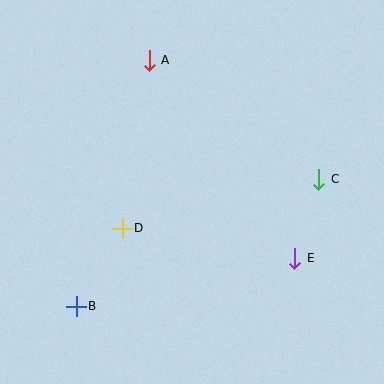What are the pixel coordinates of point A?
Point A is at (149, 60).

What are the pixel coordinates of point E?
Point E is at (294, 258).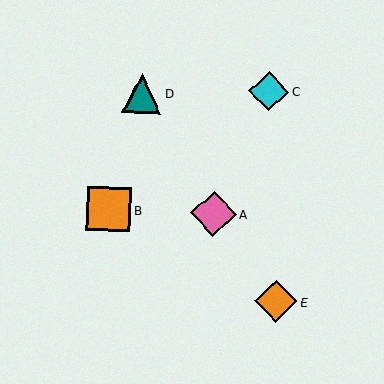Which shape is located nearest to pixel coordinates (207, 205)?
The pink diamond (labeled A) at (213, 214) is nearest to that location.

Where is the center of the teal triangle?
The center of the teal triangle is at (142, 93).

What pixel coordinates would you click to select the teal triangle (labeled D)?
Click at (142, 93) to select the teal triangle D.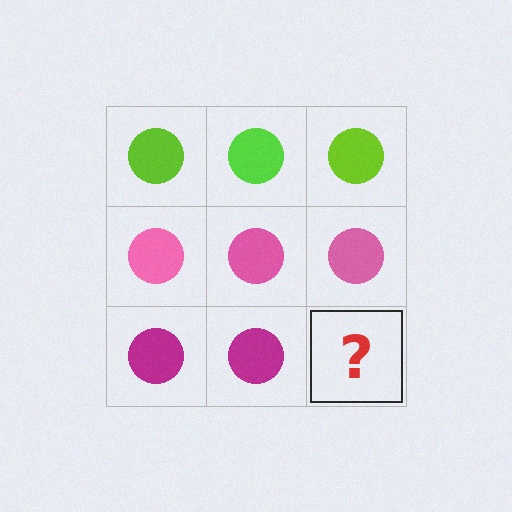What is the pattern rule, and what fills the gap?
The rule is that each row has a consistent color. The gap should be filled with a magenta circle.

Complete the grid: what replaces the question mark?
The question mark should be replaced with a magenta circle.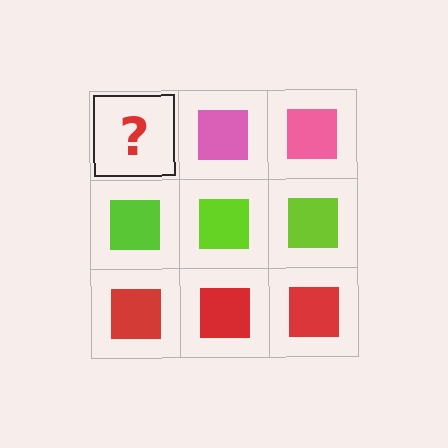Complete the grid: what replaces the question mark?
The question mark should be replaced with a pink square.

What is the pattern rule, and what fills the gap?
The rule is that each row has a consistent color. The gap should be filled with a pink square.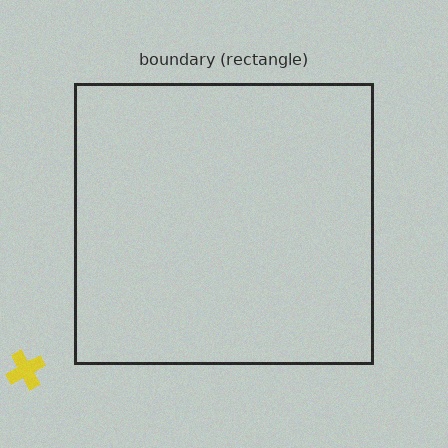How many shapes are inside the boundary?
0 inside, 1 outside.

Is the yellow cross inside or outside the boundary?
Outside.